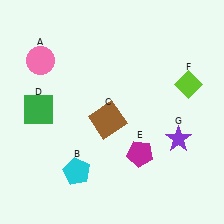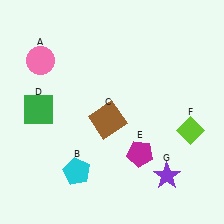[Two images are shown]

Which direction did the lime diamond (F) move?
The lime diamond (F) moved down.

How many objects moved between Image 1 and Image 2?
2 objects moved between the two images.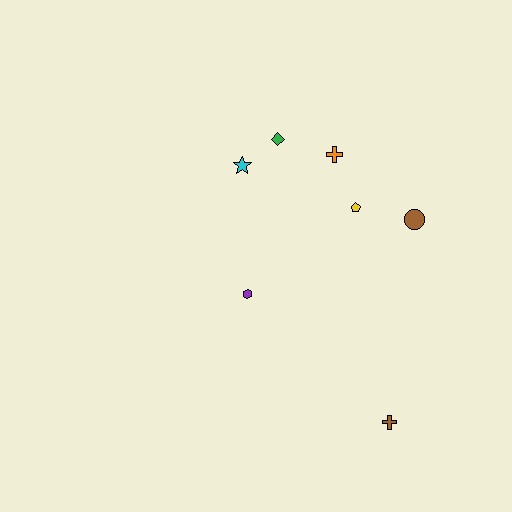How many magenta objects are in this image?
There are no magenta objects.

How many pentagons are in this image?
There is 1 pentagon.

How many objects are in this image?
There are 7 objects.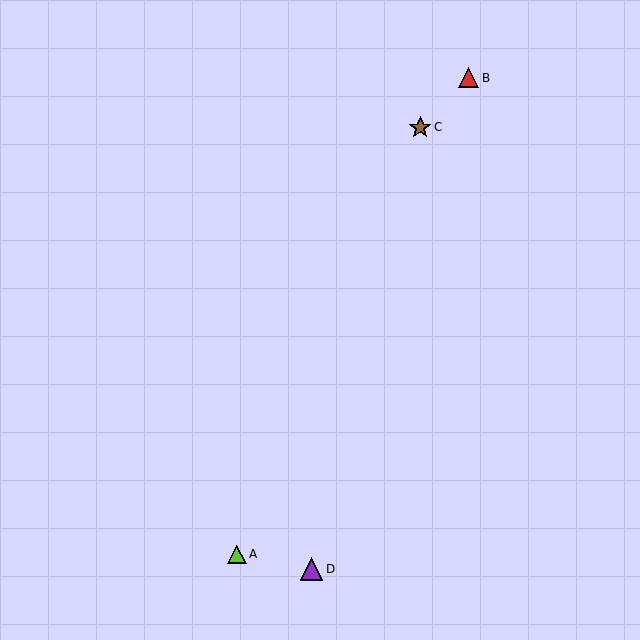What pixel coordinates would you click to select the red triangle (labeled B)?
Click at (469, 78) to select the red triangle B.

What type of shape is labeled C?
Shape C is a brown star.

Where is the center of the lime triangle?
The center of the lime triangle is at (237, 554).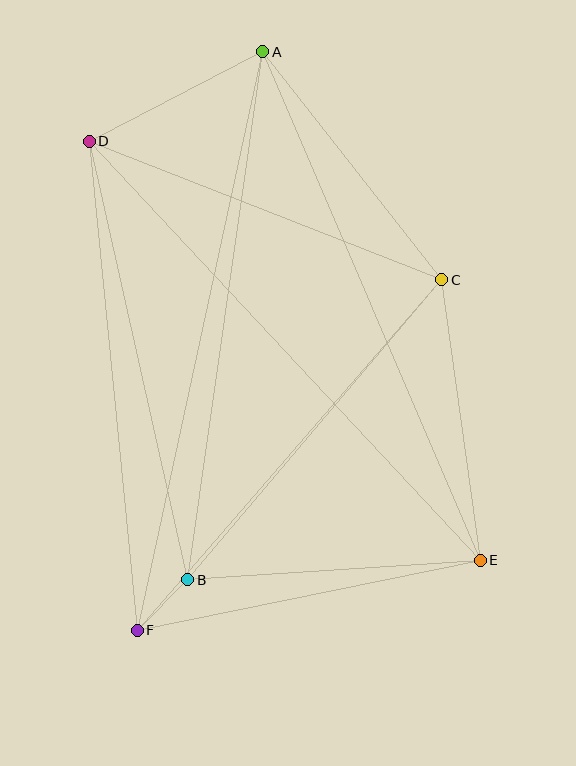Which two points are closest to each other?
Points B and F are closest to each other.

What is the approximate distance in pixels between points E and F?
The distance between E and F is approximately 350 pixels.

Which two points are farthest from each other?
Points A and F are farthest from each other.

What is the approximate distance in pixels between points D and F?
The distance between D and F is approximately 491 pixels.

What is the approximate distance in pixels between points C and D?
The distance between C and D is approximately 379 pixels.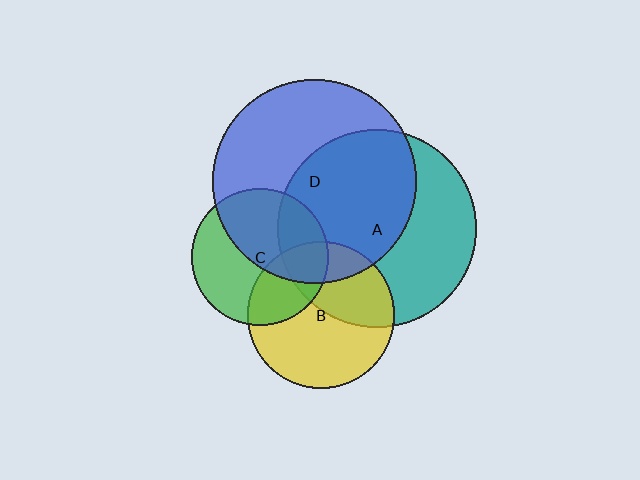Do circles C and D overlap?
Yes.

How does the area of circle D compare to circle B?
Approximately 1.9 times.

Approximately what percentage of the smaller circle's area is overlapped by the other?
Approximately 50%.